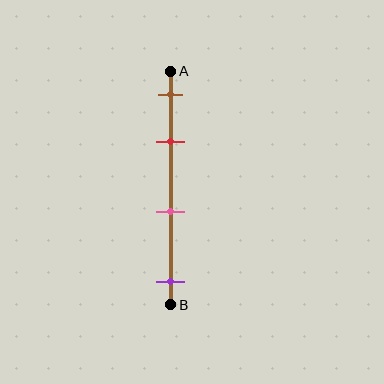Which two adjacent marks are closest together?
The brown and red marks are the closest adjacent pair.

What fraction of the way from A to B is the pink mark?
The pink mark is approximately 60% (0.6) of the way from A to B.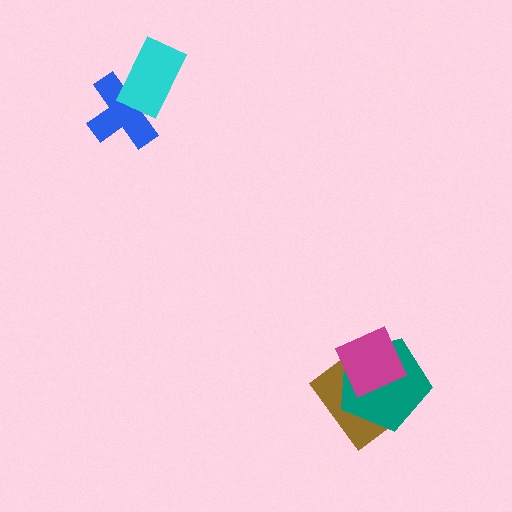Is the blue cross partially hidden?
Yes, it is partially covered by another shape.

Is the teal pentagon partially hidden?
Yes, it is partially covered by another shape.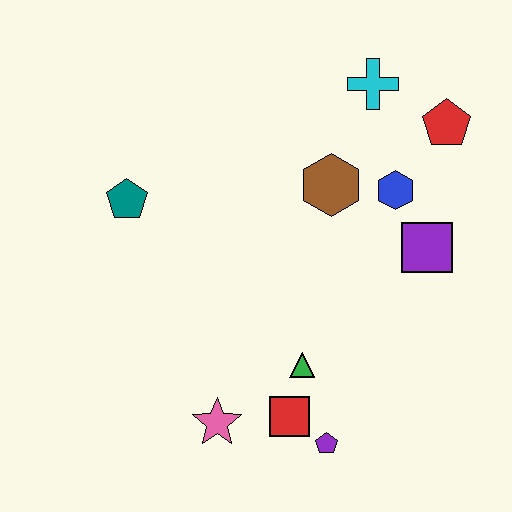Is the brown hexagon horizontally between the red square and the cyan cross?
Yes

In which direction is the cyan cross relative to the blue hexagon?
The cyan cross is above the blue hexagon.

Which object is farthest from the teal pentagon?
The red pentagon is farthest from the teal pentagon.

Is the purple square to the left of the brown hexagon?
No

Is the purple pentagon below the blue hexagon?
Yes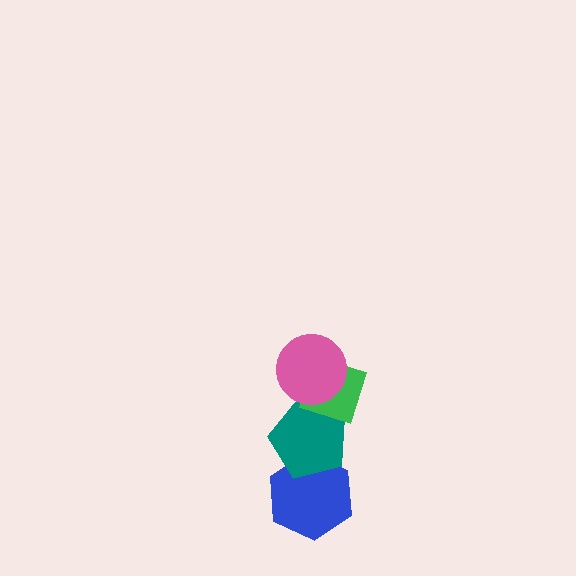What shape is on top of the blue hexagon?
The teal pentagon is on top of the blue hexagon.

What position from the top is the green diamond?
The green diamond is 2nd from the top.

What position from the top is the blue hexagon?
The blue hexagon is 4th from the top.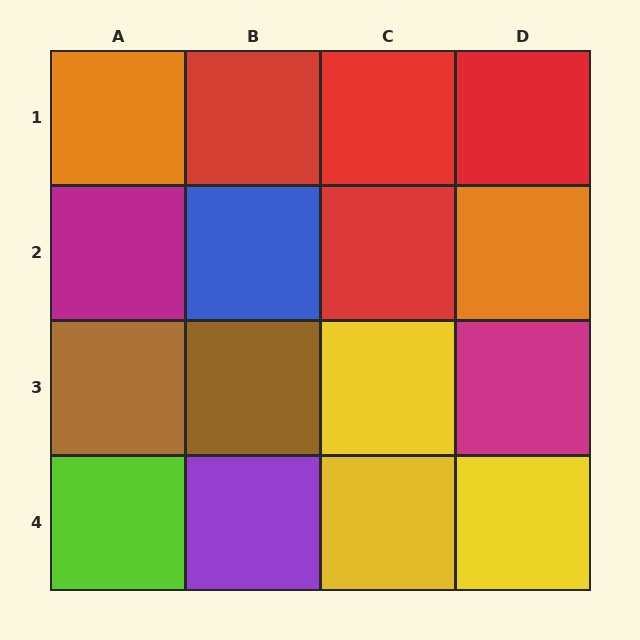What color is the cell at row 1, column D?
Red.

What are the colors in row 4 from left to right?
Lime, purple, yellow, yellow.